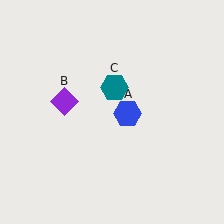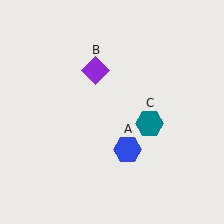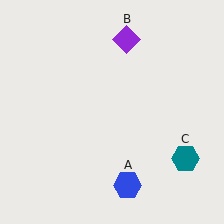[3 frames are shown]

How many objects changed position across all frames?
3 objects changed position: blue hexagon (object A), purple diamond (object B), teal hexagon (object C).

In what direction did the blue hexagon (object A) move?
The blue hexagon (object A) moved down.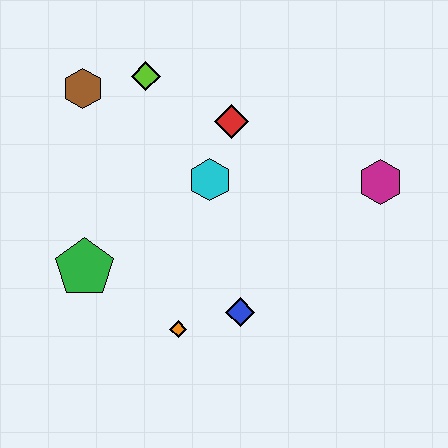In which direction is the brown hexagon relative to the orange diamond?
The brown hexagon is above the orange diamond.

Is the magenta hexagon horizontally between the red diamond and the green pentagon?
No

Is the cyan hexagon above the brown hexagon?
No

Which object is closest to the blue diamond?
The orange diamond is closest to the blue diamond.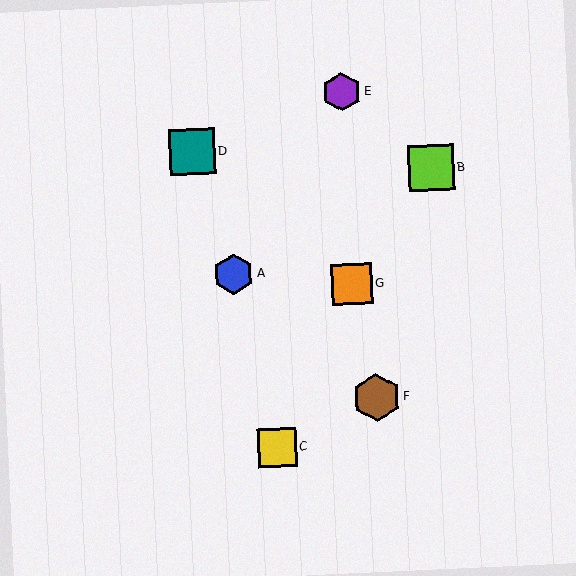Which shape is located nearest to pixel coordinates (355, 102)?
The purple hexagon (labeled E) at (342, 92) is nearest to that location.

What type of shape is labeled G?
Shape G is an orange square.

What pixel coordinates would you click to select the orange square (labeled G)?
Click at (352, 284) to select the orange square G.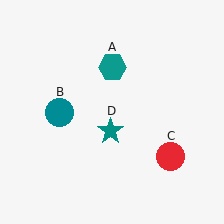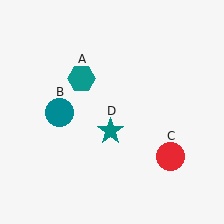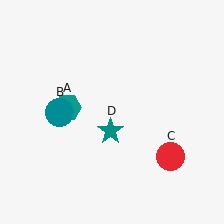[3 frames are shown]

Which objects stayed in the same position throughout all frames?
Teal circle (object B) and red circle (object C) and teal star (object D) remained stationary.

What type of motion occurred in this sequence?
The teal hexagon (object A) rotated counterclockwise around the center of the scene.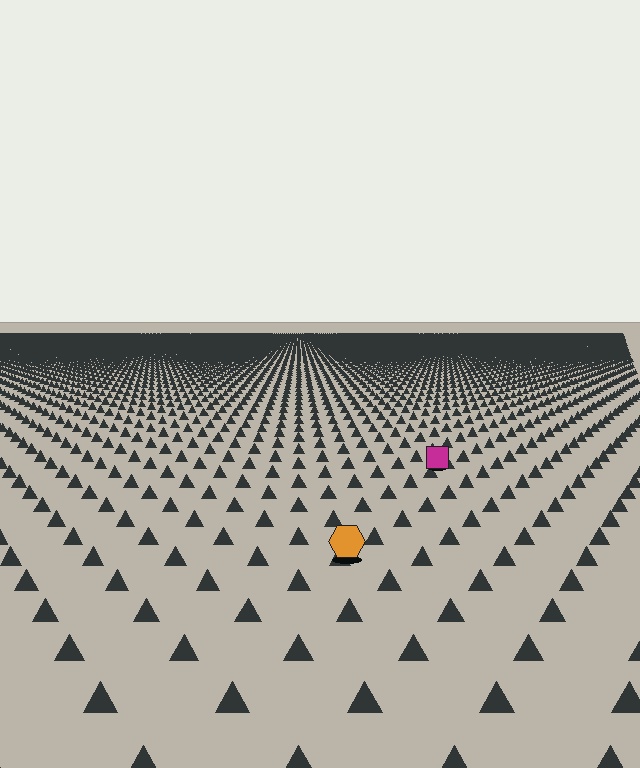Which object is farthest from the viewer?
The magenta square is farthest from the viewer. It appears smaller and the ground texture around it is denser.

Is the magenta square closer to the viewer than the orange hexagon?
No. The orange hexagon is closer — you can tell from the texture gradient: the ground texture is coarser near it.